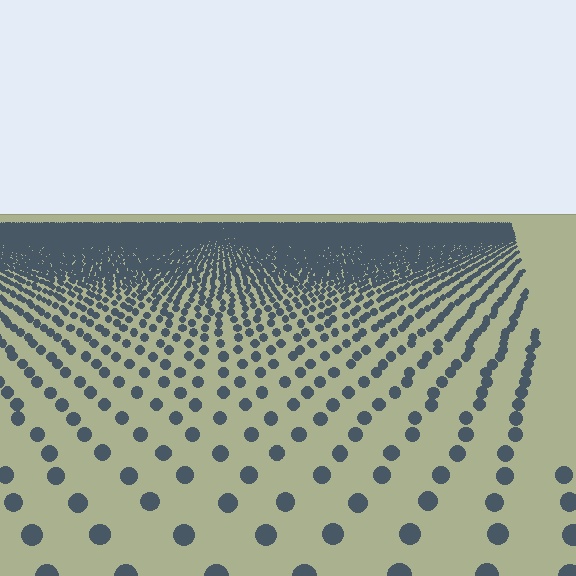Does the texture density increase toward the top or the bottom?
Density increases toward the top.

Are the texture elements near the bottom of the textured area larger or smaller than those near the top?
Larger. Near the bottom, elements are closer to the viewer and appear at a bigger on-screen size.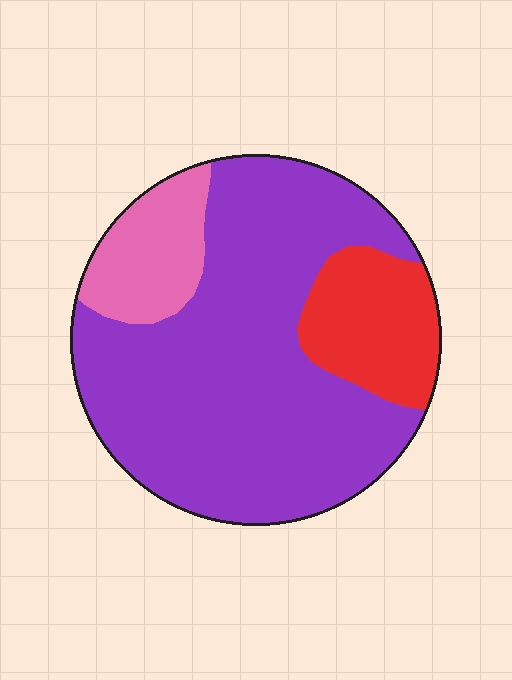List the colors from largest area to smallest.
From largest to smallest: purple, red, pink.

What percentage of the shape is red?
Red covers about 15% of the shape.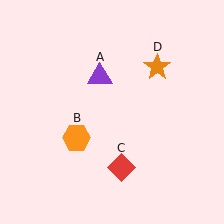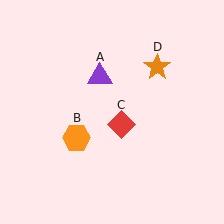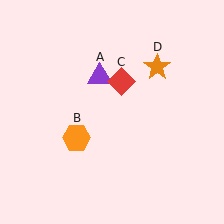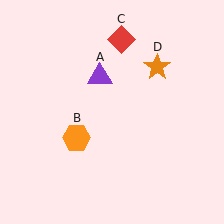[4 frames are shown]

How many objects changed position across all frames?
1 object changed position: red diamond (object C).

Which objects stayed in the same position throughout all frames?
Purple triangle (object A) and orange hexagon (object B) and orange star (object D) remained stationary.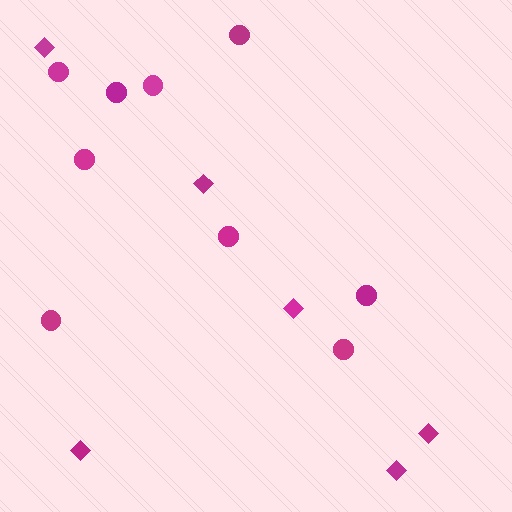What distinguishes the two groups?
There are 2 groups: one group of circles (9) and one group of diamonds (6).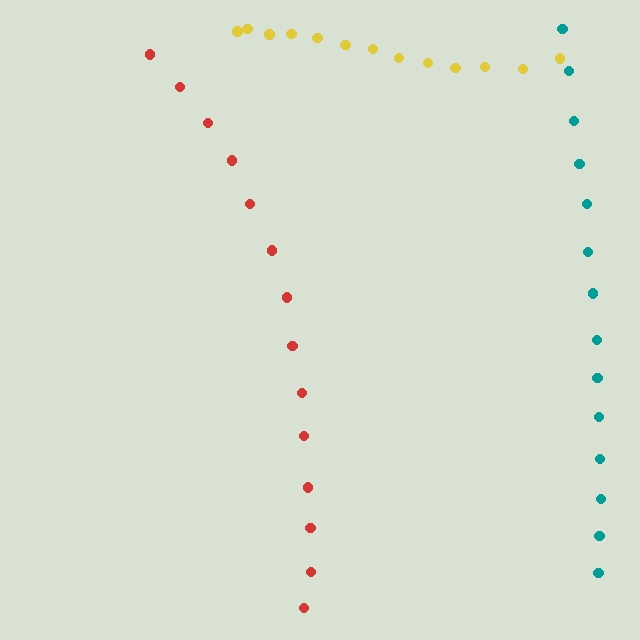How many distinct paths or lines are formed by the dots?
There are 3 distinct paths.